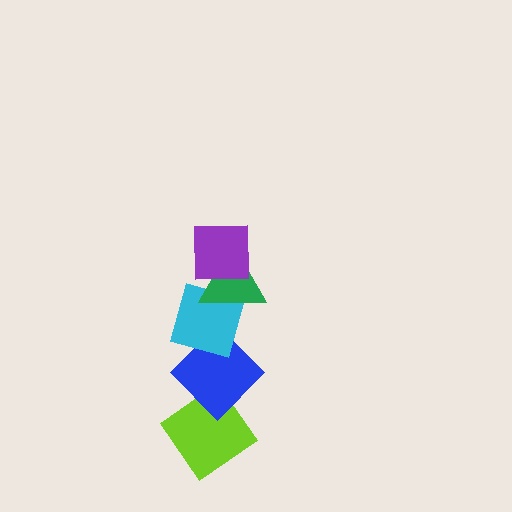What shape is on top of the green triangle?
The purple square is on top of the green triangle.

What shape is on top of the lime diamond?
The blue diamond is on top of the lime diamond.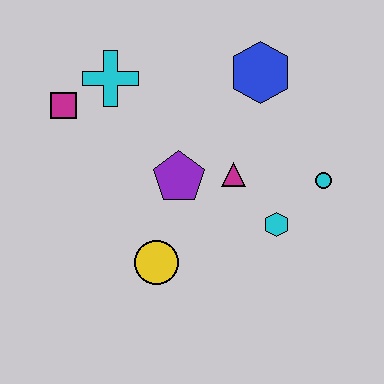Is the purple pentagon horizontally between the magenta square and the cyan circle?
Yes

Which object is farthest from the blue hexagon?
The yellow circle is farthest from the blue hexagon.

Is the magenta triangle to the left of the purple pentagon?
No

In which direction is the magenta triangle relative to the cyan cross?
The magenta triangle is to the right of the cyan cross.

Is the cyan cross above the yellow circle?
Yes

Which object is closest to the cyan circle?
The cyan hexagon is closest to the cyan circle.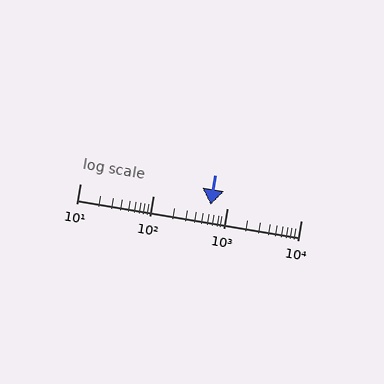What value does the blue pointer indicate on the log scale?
The pointer indicates approximately 600.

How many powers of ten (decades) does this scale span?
The scale spans 3 decades, from 10 to 10000.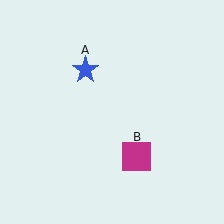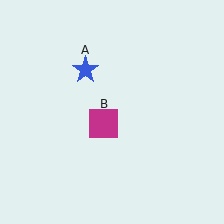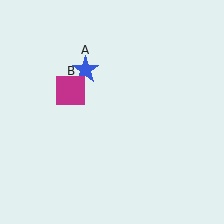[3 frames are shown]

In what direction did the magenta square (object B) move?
The magenta square (object B) moved up and to the left.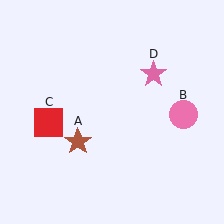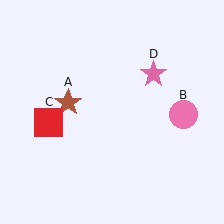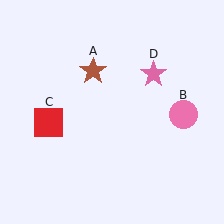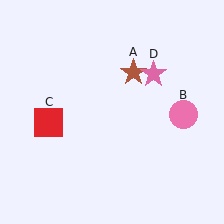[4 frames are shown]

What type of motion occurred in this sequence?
The brown star (object A) rotated clockwise around the center of the scene.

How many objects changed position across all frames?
1 object changed position: brown star (object A).